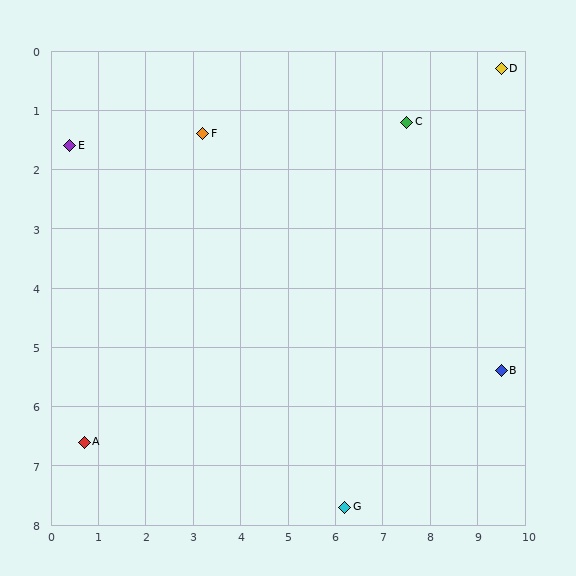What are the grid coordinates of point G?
Point G is at approximately (6.2, 7.7).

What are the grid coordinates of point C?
Point C is at approximately (7.5, 1.2).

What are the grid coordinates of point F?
Point F is at approximately (3.2, 1.4).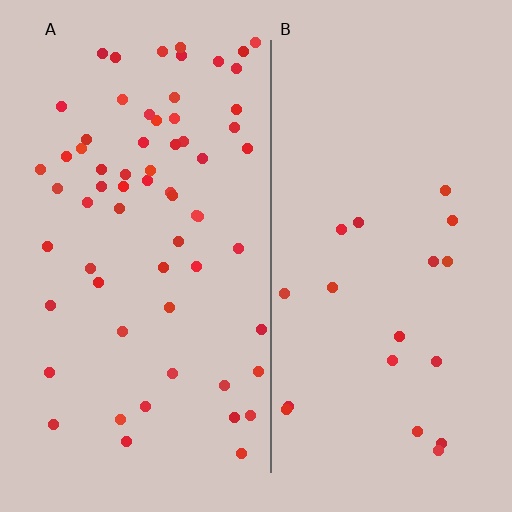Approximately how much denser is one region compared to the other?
Approximately 3.3× — region A over region B.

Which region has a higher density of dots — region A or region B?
A (the left).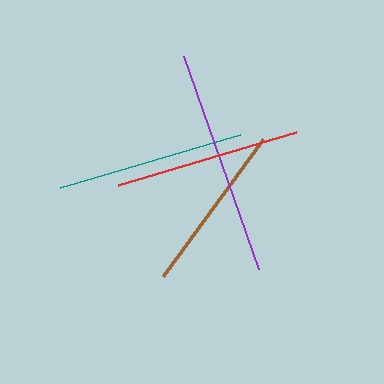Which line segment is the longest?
The purple line is the longest at approximately 226 pixels.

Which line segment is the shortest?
The brown line is the shortest at approximately 169 pixels.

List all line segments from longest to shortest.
From longest to shortest: purple, teal, red, brown.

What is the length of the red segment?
The red segment is approximately 186 pixels long.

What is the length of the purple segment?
The purple segment is approximately 226 pixels long.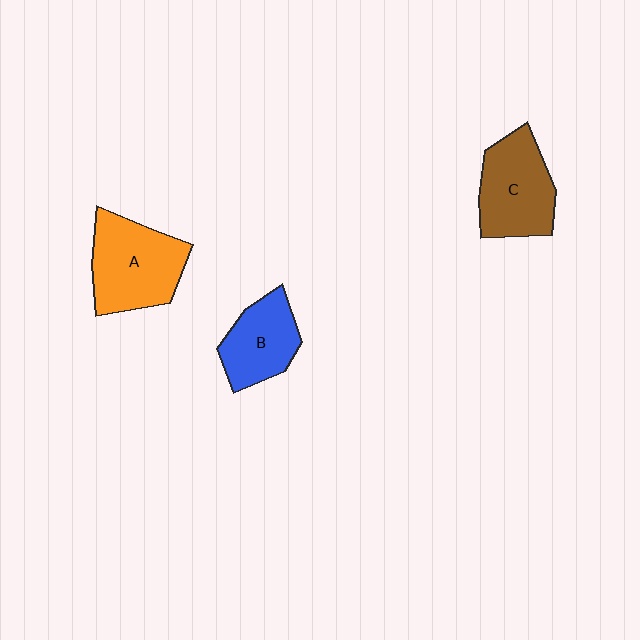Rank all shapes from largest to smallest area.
From largest to smallest: A (orange), C (brown), B (blue).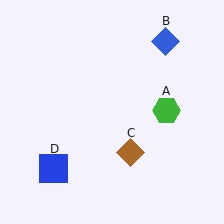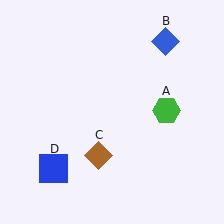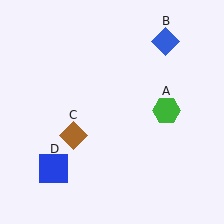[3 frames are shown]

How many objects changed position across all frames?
1 object changed position: brown diamond (object C).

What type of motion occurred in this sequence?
The brown diamond (object C) rotated clockwise around the center of the scene.